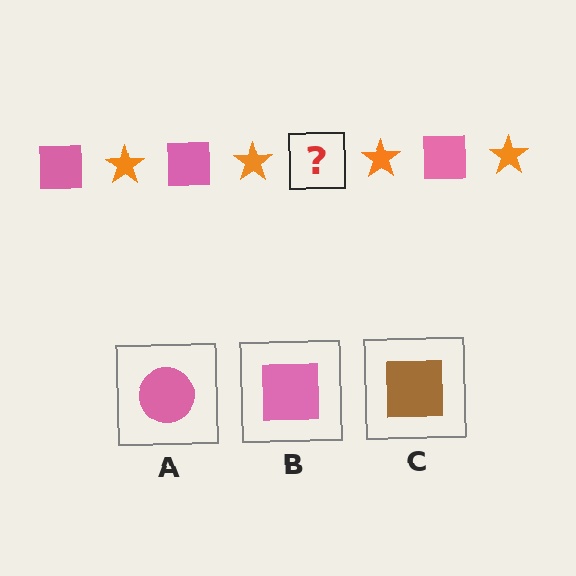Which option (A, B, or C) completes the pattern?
B.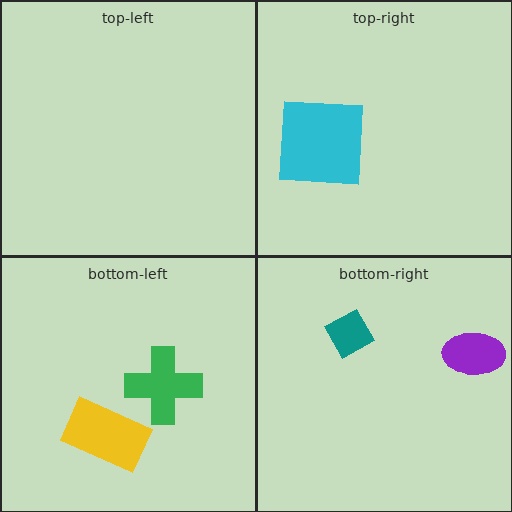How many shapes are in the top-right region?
1.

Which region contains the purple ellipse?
The bottom-right region.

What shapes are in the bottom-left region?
The yellow rectangle, the green cross.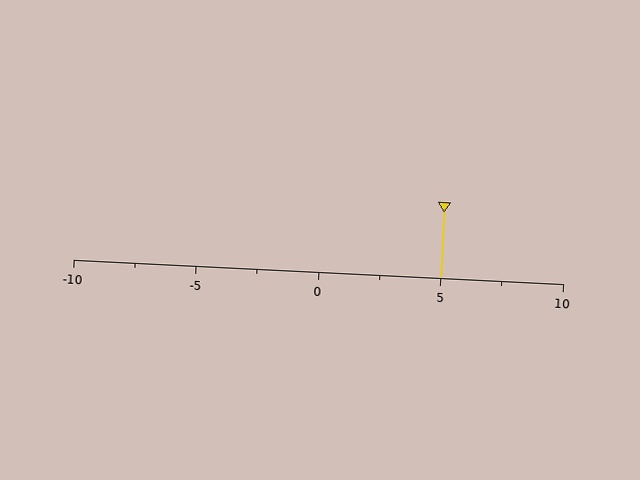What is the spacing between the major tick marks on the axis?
The major ticks are spaced 5 apart.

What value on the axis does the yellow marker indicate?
The marker indicates approximately 5.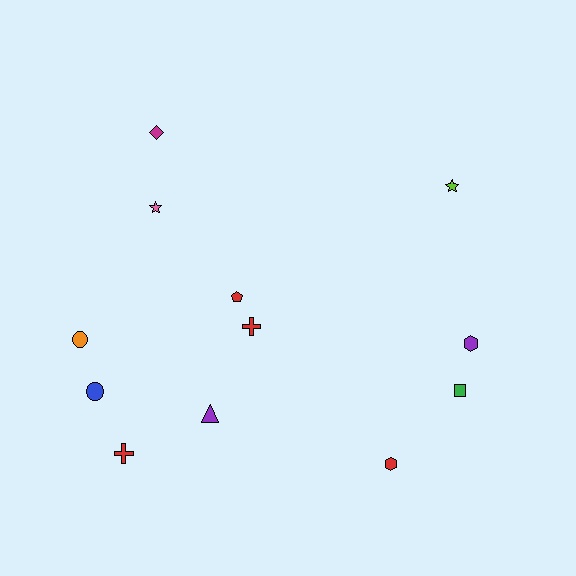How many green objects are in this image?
There is 1 green object.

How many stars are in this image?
There are 2 stars.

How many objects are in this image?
There are 12 objects.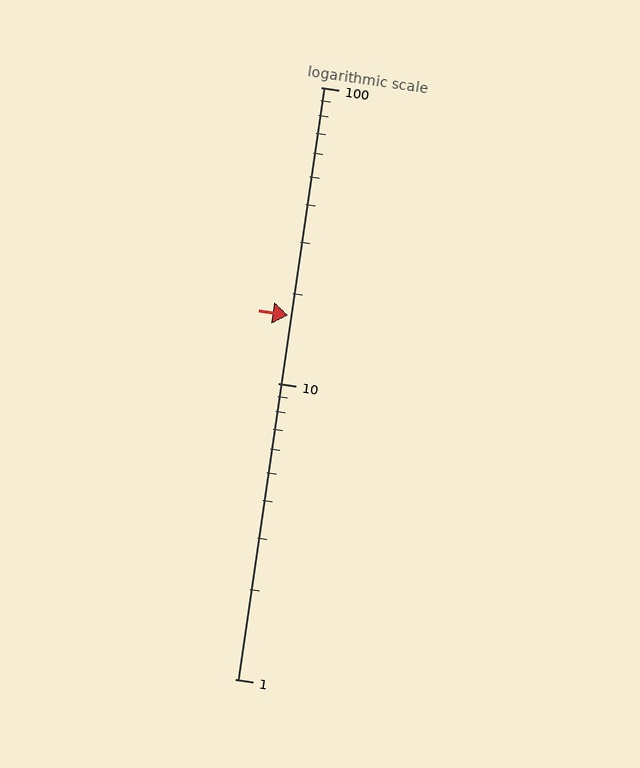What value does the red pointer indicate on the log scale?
The pointer indicates approximately 17.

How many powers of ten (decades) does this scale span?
The scale spans 2 decades, from 1 to 100.